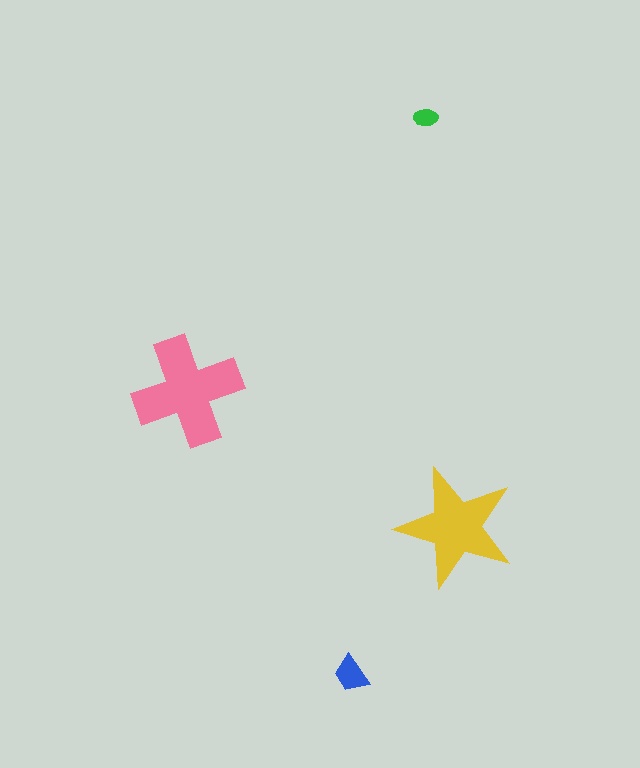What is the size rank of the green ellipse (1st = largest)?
4th.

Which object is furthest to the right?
The yellow star is rightmost.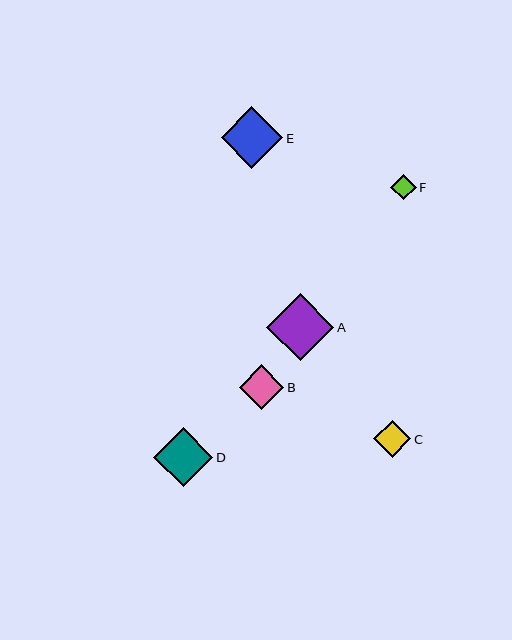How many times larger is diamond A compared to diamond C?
Diamond A is approximately 1.8 times the size of diamond C.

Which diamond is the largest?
Diamond A is the largest with a size of approximately 67 pixels.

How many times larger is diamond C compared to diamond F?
Diamond C is approximately 1.4 times the size of diamond F.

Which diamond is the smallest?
Diamond F is the smallest with a size of approximately 25 pixels.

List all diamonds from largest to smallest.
From largest to smallest: A, E, D, B, C, F.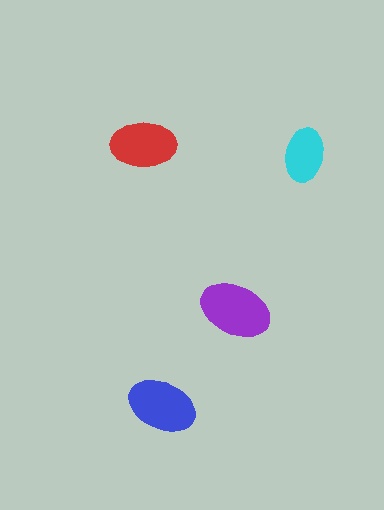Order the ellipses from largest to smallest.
the purple one, the blue one, the red one, the cyan one.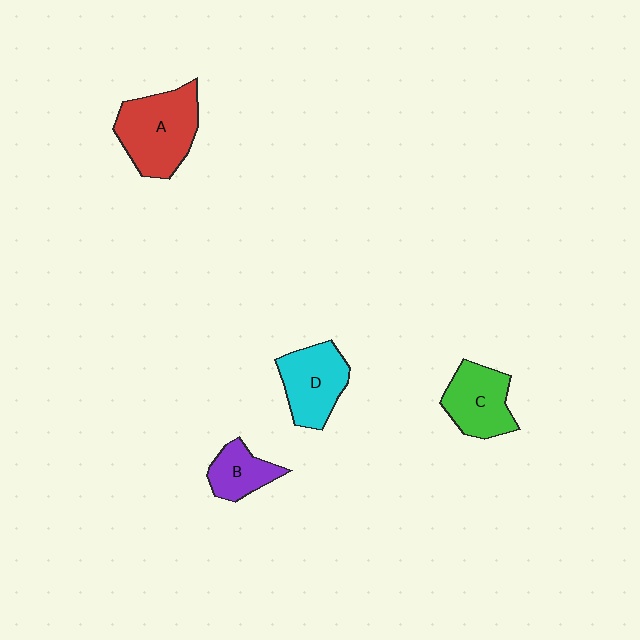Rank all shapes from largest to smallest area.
From largest to smallest: A (red), D (cyan), C (green), B (purple).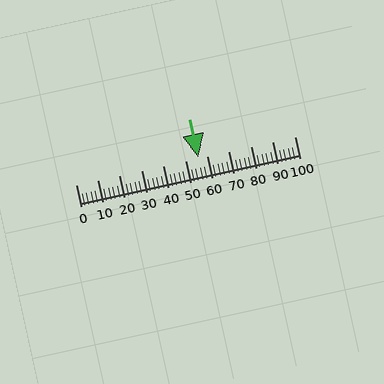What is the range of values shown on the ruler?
The ruler shows values from 0 to 100.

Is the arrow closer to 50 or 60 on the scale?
The arrow is closer to 60.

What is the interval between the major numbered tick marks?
The major tick marks are spaced 10 units apart.